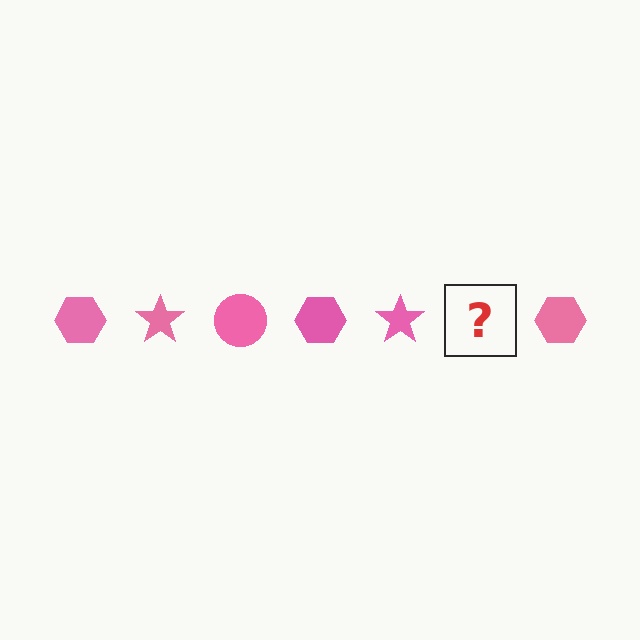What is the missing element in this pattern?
The missing element is a pink circle.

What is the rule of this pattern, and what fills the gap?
The rule is that the pattern cycles through hexagon, star, circle shapes in pink. The gap should be filled with a pink circle.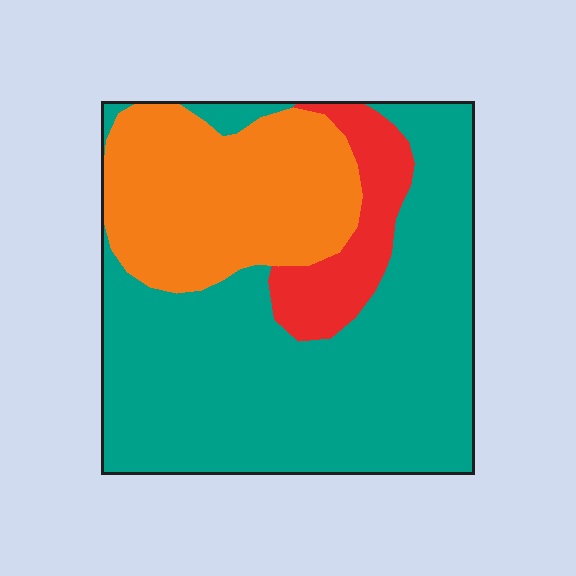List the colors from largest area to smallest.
From largest to smallest: teal, orange, red.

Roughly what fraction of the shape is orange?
Orange takes up about one quarter (1/4) of the shape.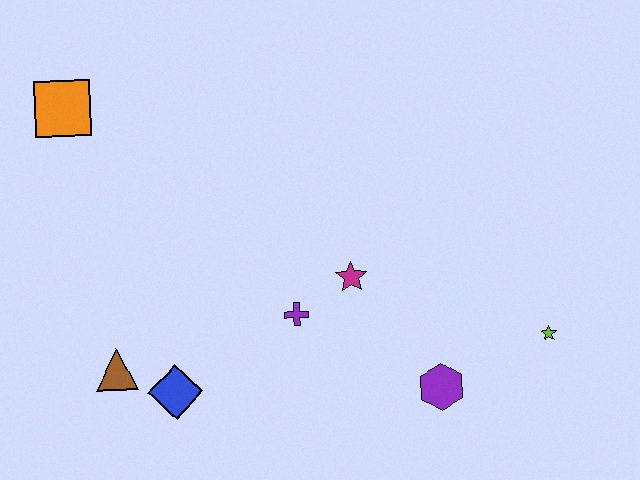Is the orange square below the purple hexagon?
No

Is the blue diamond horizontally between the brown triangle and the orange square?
No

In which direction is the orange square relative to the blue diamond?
The orange square is above the blue diamond.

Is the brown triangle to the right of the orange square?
Yes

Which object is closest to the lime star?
The purple hexagon is closest to the lime star.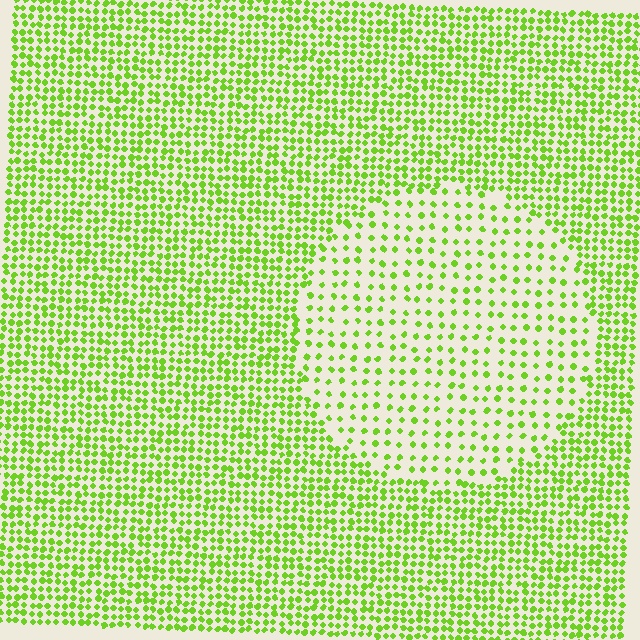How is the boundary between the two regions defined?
The boundary is defined by a change in element density (approximately 2.3x ratio). All elements are the same color, size, and shape.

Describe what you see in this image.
The image contains small lime elements arranged at two different densities. A circle-shaped region is visible where the elements are less densely packed than the surrounding area.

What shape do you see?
I see a circle.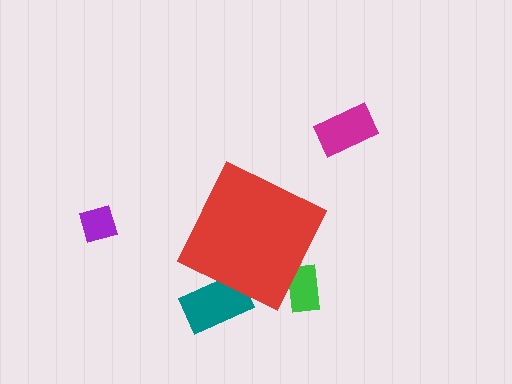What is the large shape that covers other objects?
A red diamond.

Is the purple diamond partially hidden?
No, the purple diamond is fully visible.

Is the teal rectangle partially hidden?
Yes, the teal rectangle is partially hidden behind the red diamond.